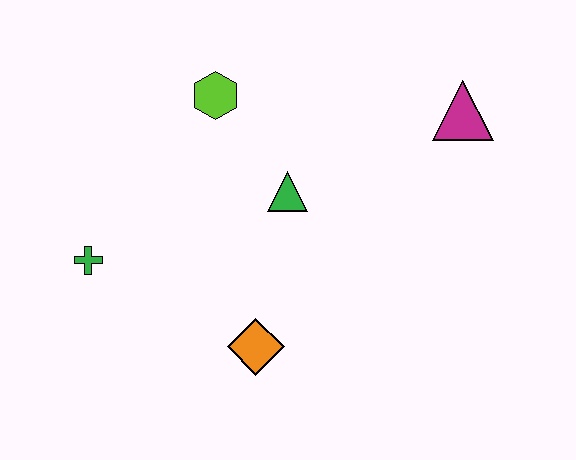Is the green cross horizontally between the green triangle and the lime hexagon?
No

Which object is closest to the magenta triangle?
The green triangle is closest to the magenta triangle.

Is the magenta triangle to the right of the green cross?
Yes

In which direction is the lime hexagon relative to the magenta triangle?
The lime hexagon is to the left of the magenta triangle.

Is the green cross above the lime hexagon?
No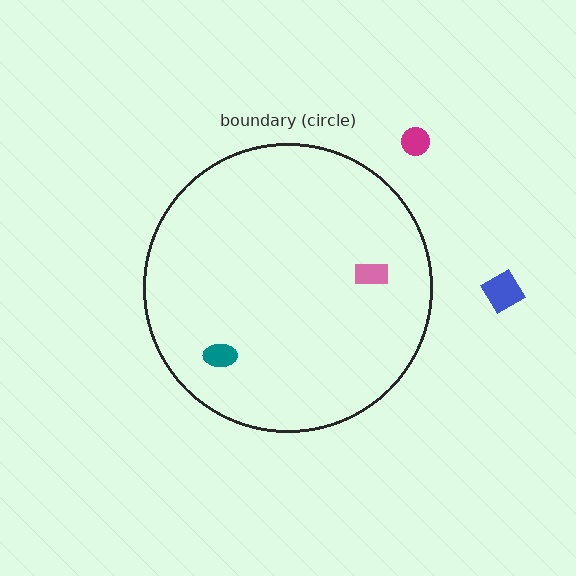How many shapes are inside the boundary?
2 inside, 2 outside.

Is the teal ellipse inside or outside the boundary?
Inside.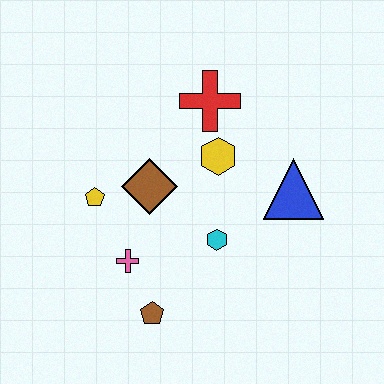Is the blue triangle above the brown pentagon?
Yes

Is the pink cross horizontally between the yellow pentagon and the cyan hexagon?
Yes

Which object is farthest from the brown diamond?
The blue triangle is farthest from the brown diamond.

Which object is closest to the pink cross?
The brown pentagon is closest to the pink cross.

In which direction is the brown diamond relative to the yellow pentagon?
The brown diamond is to the right of the yellow pentagon.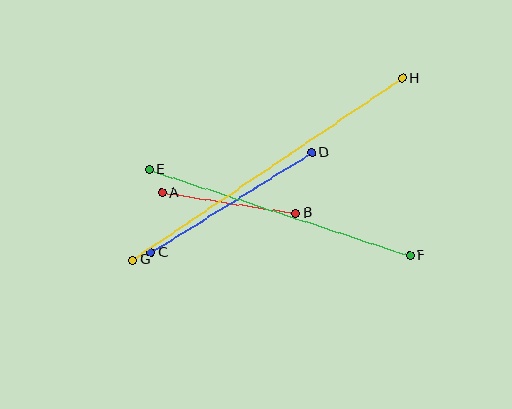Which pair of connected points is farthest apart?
Points G and H are farthest apart.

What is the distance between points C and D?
The distance is approximately 189 pixels.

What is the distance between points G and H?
The distance is approximately 326 pixels.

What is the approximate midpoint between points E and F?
The midpoint is at approximately (280, 213) pixels.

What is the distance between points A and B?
The distance is approximately 136 pixels.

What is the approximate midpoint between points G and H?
The midpoint is at approximately (268, 169) pixels.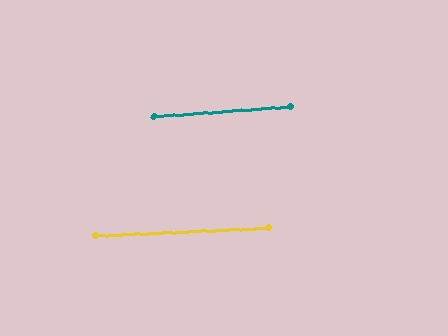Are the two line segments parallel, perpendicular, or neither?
Parallel — their directions differ by only 1.5°.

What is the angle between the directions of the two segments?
Approximately 1 degree.